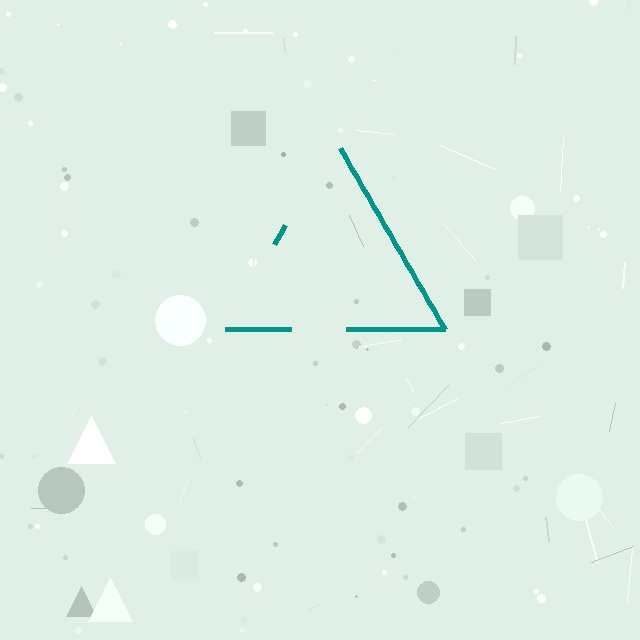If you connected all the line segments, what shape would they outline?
They would outline a triangle.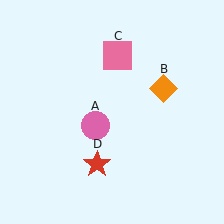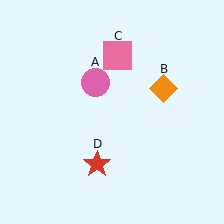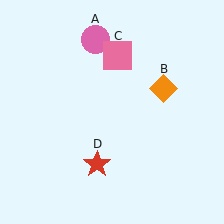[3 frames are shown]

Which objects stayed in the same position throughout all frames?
Orange diamond (object B) and pink square (object C) and red star (object D) remained stationary.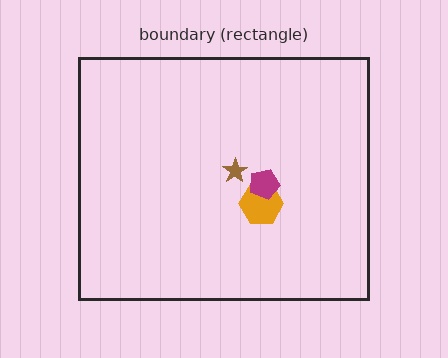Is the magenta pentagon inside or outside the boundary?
Inside.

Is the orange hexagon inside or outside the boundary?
Inside.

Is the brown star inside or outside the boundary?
Inside.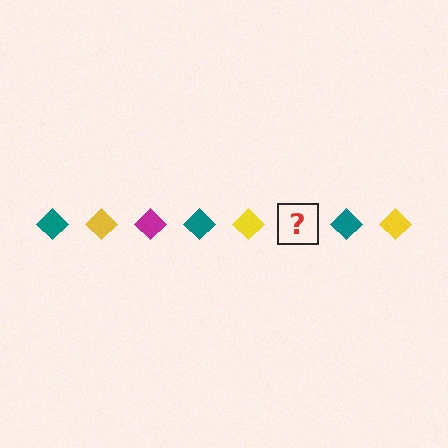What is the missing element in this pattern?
The missing element is a magenta diamond.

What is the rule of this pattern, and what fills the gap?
The rule is that the pattern cycles through teal, yellow, magenta diamonds. The gap should be filled with a magenta diamond.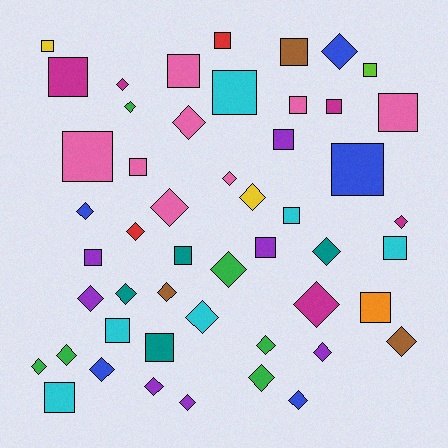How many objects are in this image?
There are 50 objects.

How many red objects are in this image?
There are 2 red objects.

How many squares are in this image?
There are 23 squares.